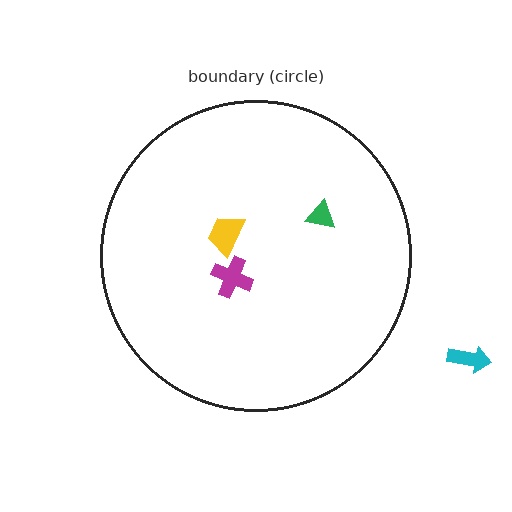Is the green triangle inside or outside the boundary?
Inside.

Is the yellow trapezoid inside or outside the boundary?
Inside.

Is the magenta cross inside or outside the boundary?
Inside.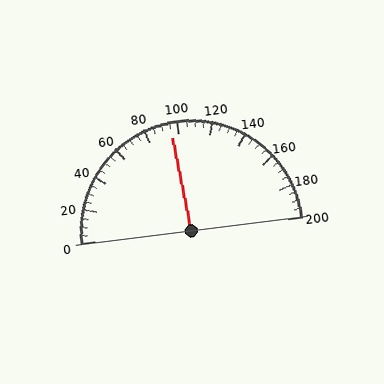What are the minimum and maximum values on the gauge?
The gauge ranges from 0 to 200.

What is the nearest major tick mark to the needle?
The nearest major tick mark is 100.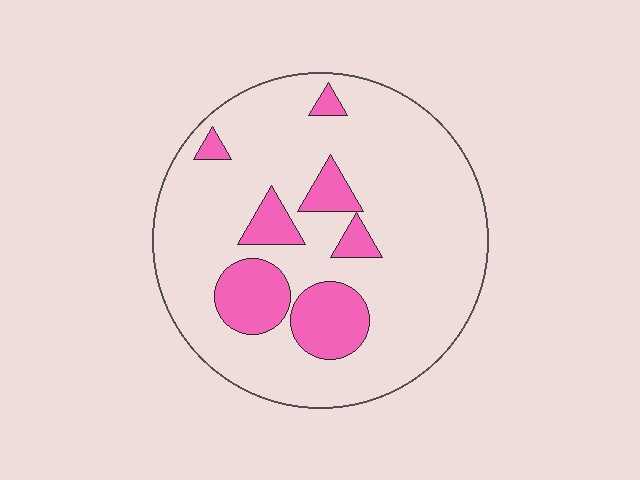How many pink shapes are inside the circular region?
7.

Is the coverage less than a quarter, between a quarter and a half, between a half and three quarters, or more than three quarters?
Less than a quarter.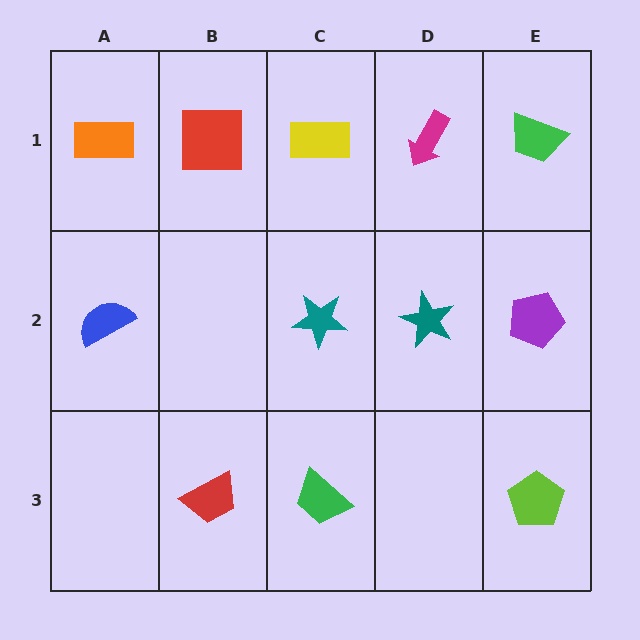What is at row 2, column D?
A teal star.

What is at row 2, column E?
A purple pentagon.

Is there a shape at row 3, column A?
No, that cell is empty.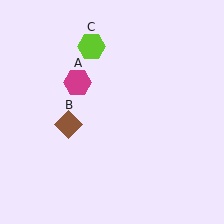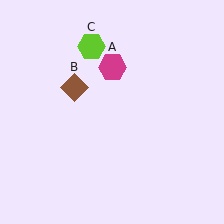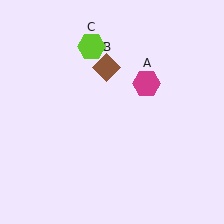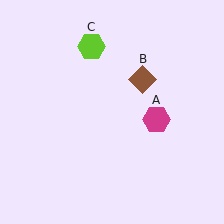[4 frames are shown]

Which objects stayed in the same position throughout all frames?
Lime hexagon (object C) remained stationary.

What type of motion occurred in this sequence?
The magenta hexagon (object A), brown diamond (object B) rotated clockwise around the center of the scene.